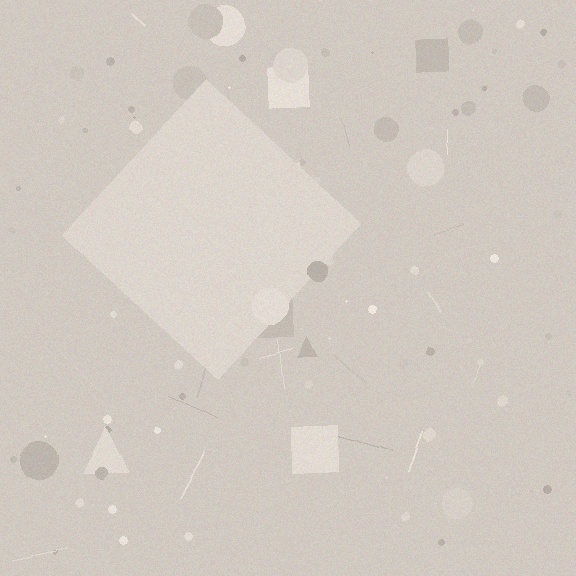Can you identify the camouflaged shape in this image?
The camouflaged shape is a diamond.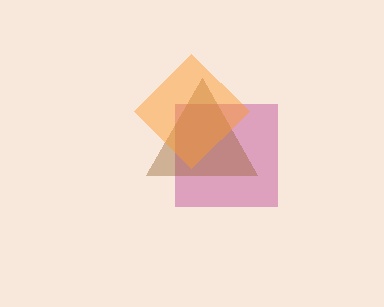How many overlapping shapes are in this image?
There are 3 overlapping shapes in the image.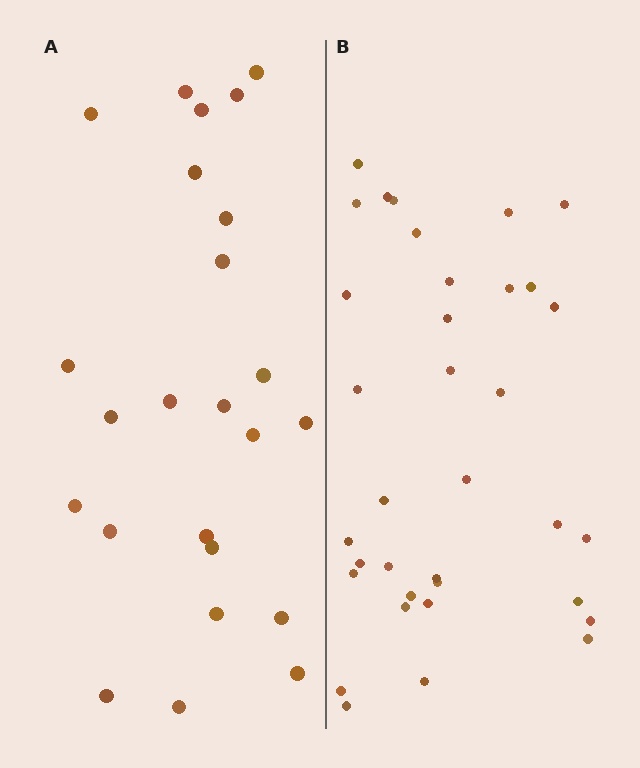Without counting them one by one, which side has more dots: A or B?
Region B (the right region) has more dots.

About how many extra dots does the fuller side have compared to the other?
Region B has roughly 12 or so more dots than region A.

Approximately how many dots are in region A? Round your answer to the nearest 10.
About 20 dots. (The exact count is 24, which rounds to 20.)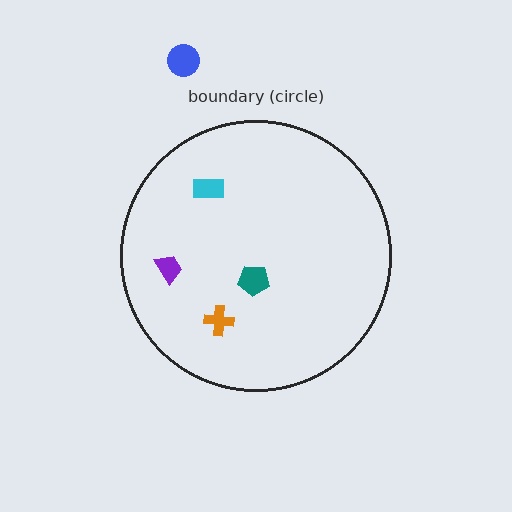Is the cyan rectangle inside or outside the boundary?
Inside.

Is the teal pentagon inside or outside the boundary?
Inside.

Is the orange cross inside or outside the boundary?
Inside.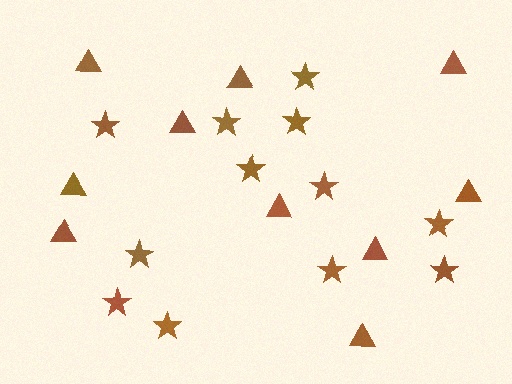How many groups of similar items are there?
There are 2 groups: one group of stars (12) and one group of triangles (10).